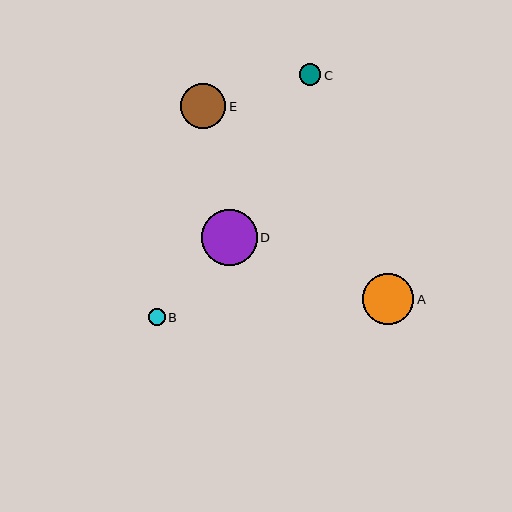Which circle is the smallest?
Circle B is the smallest with a size of approximately 16 pixels.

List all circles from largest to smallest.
From largest to smallest: D, A, E, C, B.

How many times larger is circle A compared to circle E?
Circle A is approximately 1.1 times the size of circle E.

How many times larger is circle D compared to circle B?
Circle D is approximately 3.4 times the size of circle B.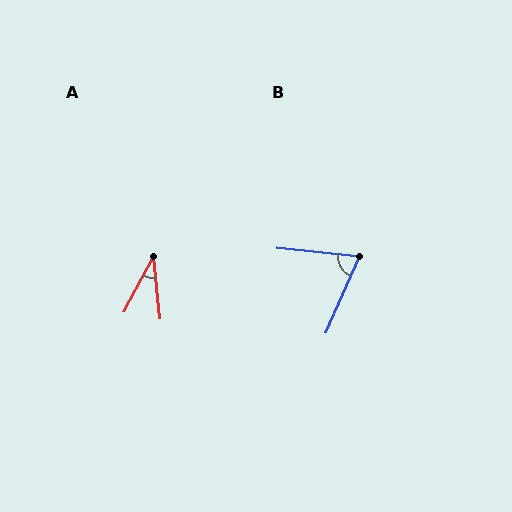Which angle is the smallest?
A, at approximately 34 degrees.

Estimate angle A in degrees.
Approximately 34 degrees.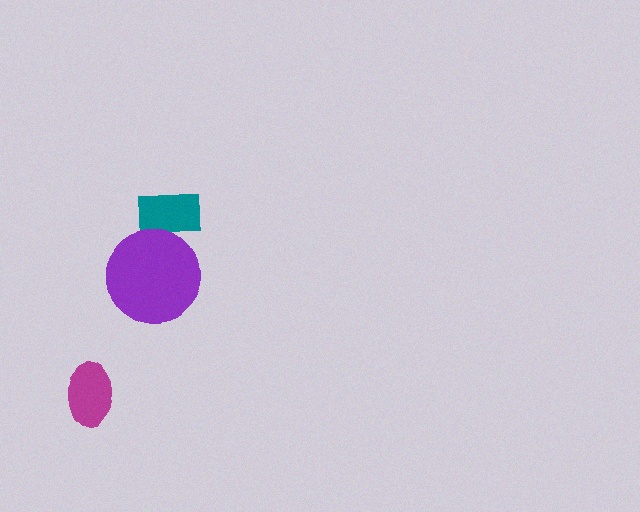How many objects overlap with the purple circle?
1 object overlaps with the purple circle.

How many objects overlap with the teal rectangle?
1 object overlaps with the teal rectangle.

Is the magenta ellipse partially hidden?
No, no other shape covers it.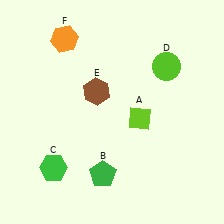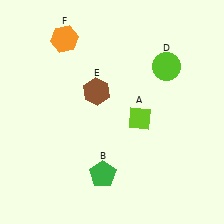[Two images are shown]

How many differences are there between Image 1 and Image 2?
There is 1 difference between the two images.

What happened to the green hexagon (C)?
The green hexagon (C) was removed in Image 2. It was in the bottom-left area of Image 1.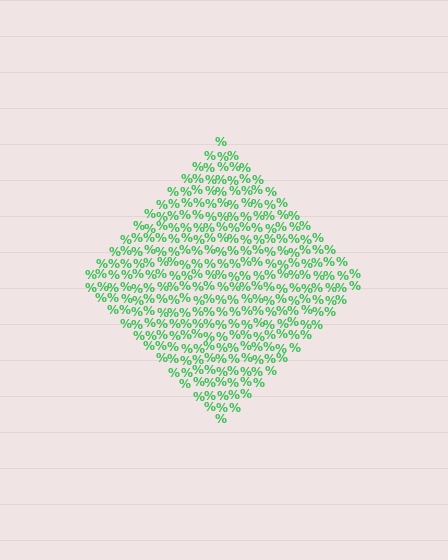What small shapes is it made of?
It is made of small percent signs.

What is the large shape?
The large shape is a diamond.